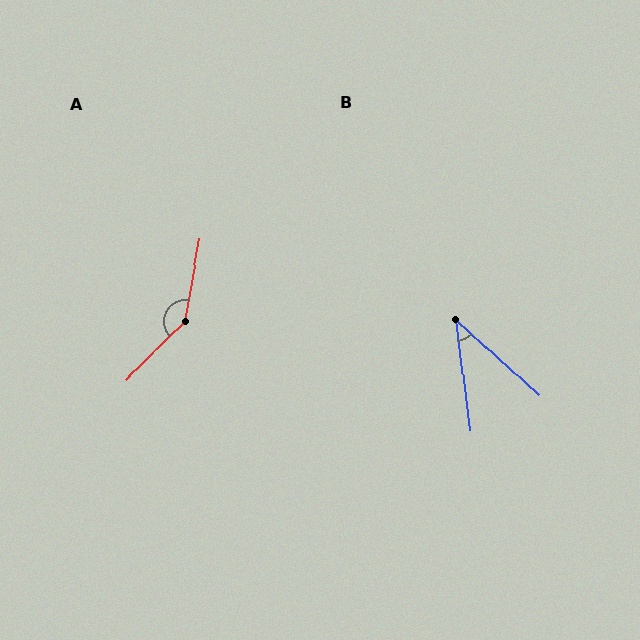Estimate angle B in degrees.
Approximately 40 degrees.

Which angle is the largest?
A, at approximately 145 degrees.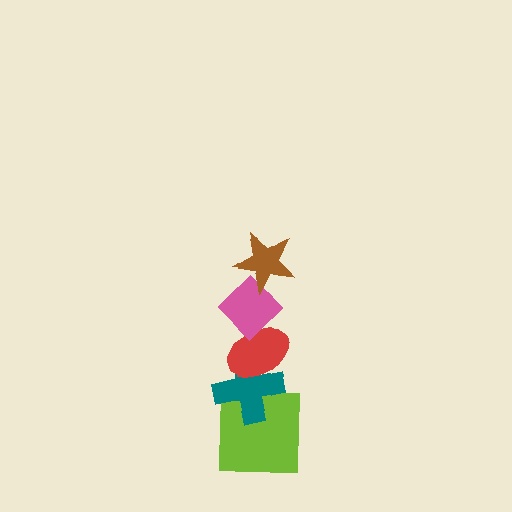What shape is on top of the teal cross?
The red ellipse is on top of the teal cross.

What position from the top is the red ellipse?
The red ellipse is 3rd from the top.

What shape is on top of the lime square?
The teal cross is on top of the lime square.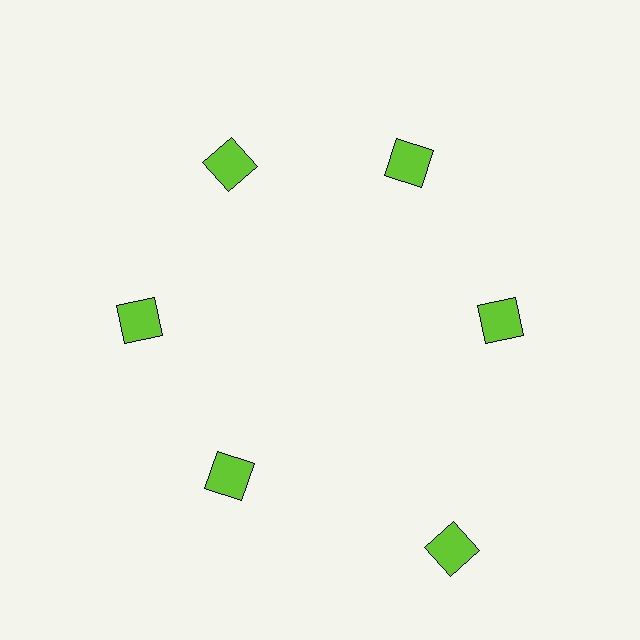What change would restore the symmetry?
The symmetry would be restored by moving it inward, back onto the ring so that all 6 squares sit at equal angles and equal distance from the center.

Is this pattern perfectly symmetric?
No. The 6 lime squares are arranged in a ring, but one element near the 5 o'clock position is pushed outward from the center, breaking the 6-fold rotational symmetry.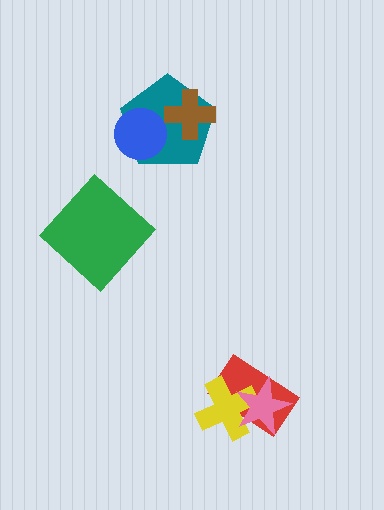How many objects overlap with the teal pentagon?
2 objects overlap with the teal pentagon.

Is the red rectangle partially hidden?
Yes, it is partially covered by another shape.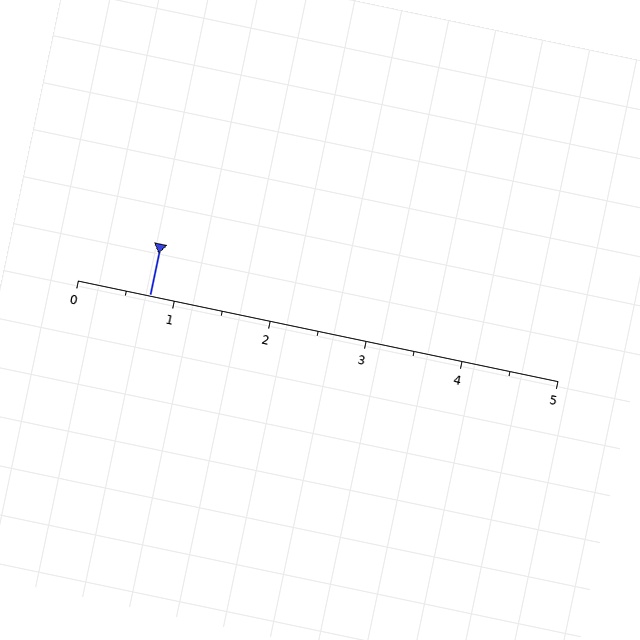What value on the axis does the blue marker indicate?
The marker indicates approximately 0.8.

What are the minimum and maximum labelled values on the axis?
The axis runs from 0 to 5.